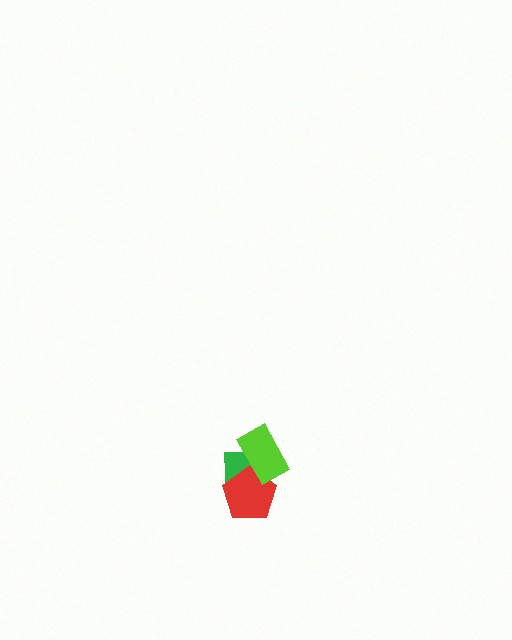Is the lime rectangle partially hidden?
No, no other shape covers it.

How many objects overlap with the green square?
2 objects overlap with the green square.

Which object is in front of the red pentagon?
The lime rectangle is in front of the red pentagon.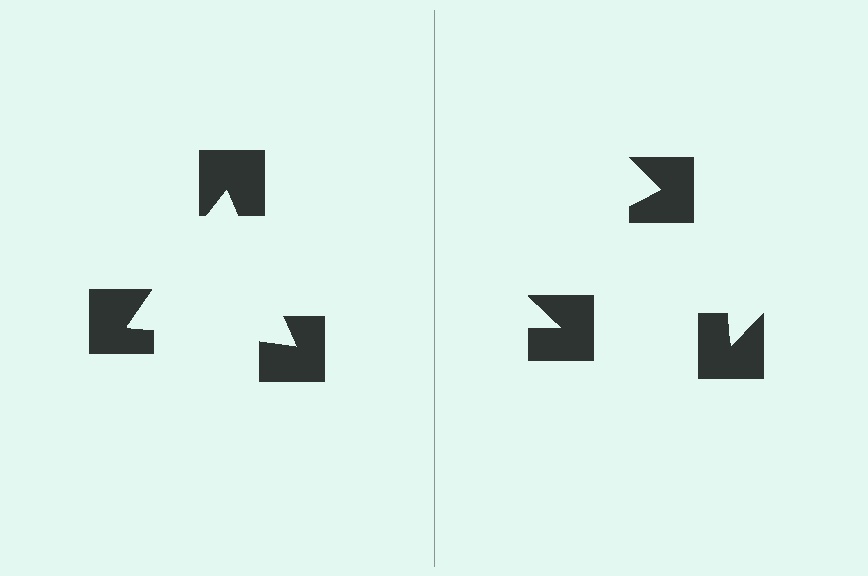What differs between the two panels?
The notched squares are positioned identically on both sides; only the wedge orientations differ. On the left they align to a triangle; on the right they are misaligned.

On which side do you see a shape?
An illusory triangle appears on the left side. On the right side the wedge cuts are rotated, so no coherent shape forms.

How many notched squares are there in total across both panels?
6 — 3 on each side.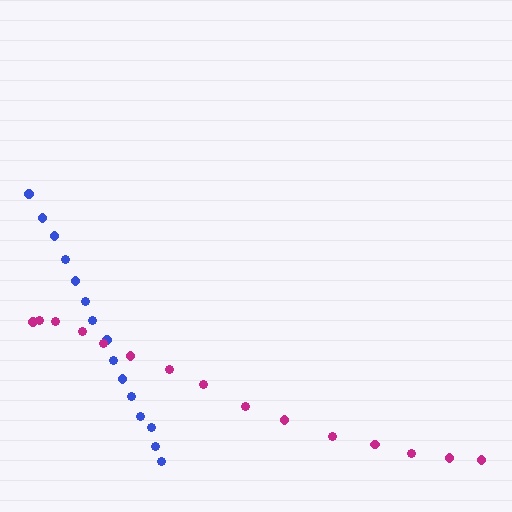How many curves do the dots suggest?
There are 2 distinct paths.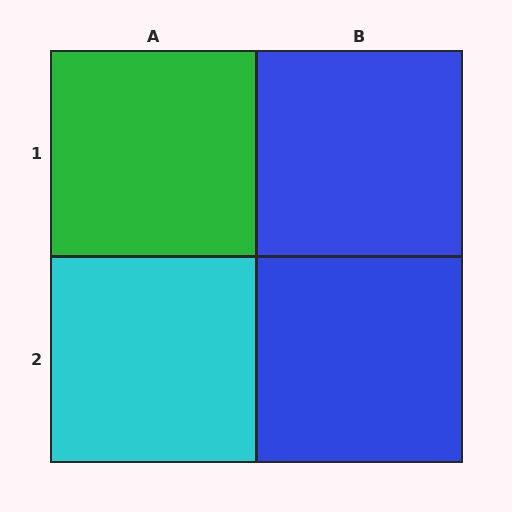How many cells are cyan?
1 cell is cyan.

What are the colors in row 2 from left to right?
Cyan, blue.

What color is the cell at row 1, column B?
Blue.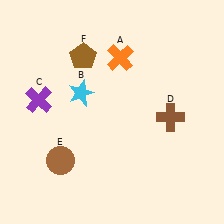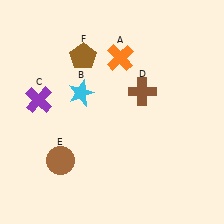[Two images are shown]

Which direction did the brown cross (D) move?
The brown cross (D) moved left.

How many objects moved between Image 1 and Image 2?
1 object moved between the two images.